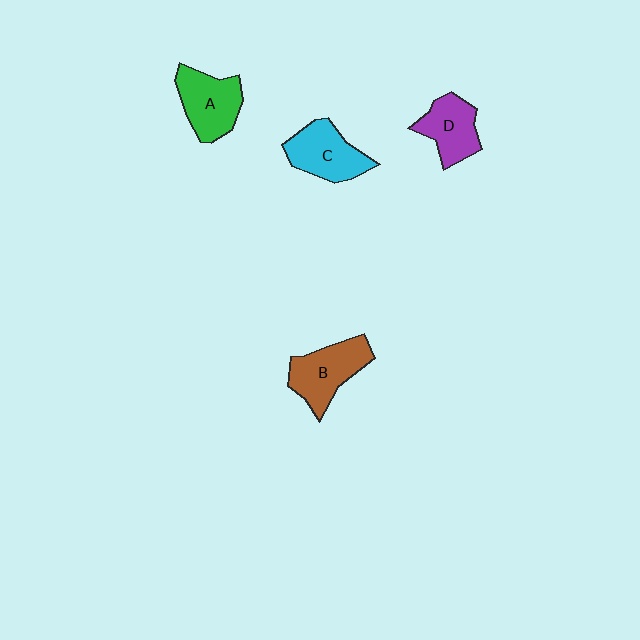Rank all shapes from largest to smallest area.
From largest to smallest: B (brown), A (green), C (cyan), D (purple).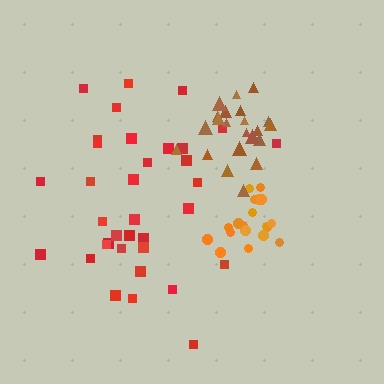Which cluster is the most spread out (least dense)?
Red.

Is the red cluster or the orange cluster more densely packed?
Orange.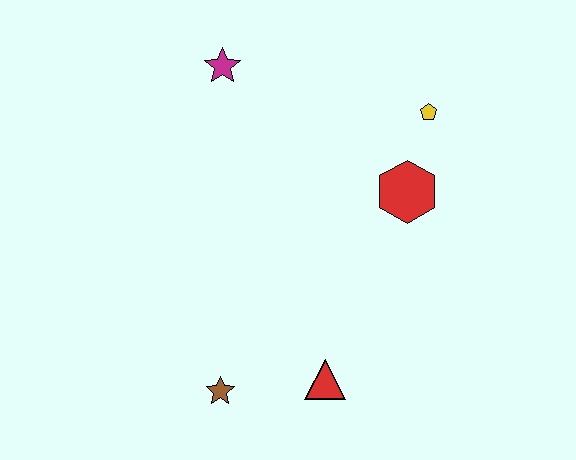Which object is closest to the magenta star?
The yellow pentagon is closest to the magenta star.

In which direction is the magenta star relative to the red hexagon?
The magenta star is to the left of the red hexagon.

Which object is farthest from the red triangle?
The magenta star is farthest from the red triangle.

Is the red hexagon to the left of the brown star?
No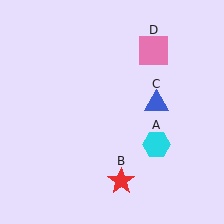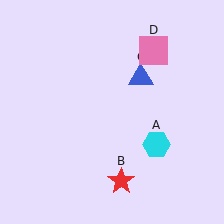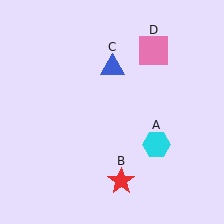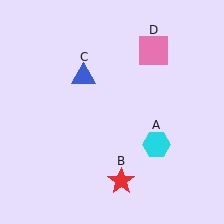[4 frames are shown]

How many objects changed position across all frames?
1 object changed position: blue triangle (object C).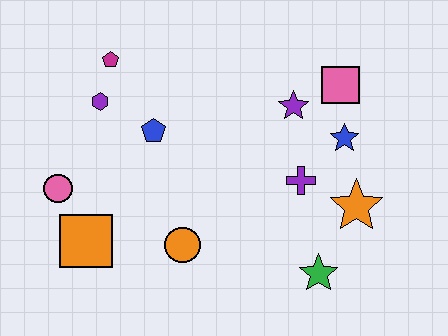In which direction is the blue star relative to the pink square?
The blue star is below the pink square.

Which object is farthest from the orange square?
The pink square is farthest from the orange square.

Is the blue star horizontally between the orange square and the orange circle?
No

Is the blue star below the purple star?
Yes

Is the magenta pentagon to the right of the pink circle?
Yes